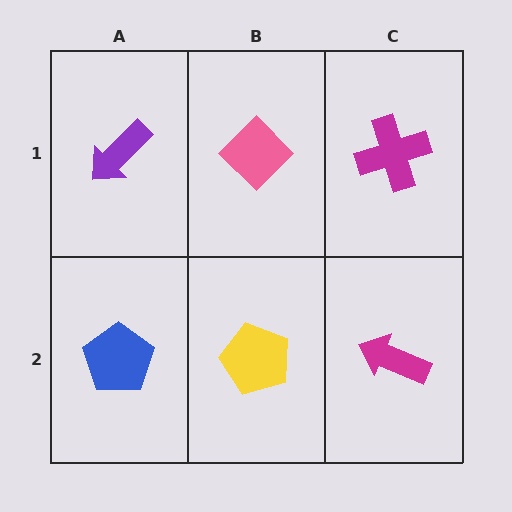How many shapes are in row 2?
3 shapes.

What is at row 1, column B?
A pink diamond.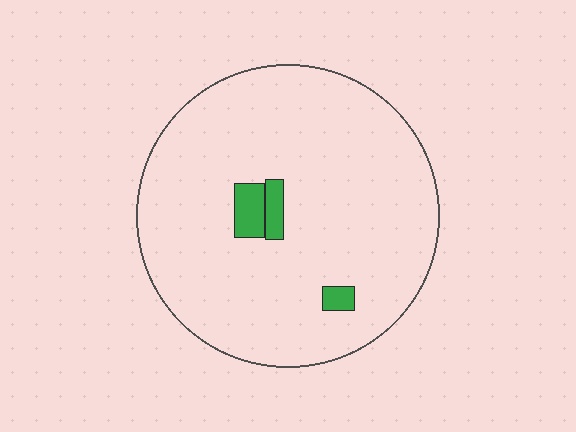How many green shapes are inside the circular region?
3.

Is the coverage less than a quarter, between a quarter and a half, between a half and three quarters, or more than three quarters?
Less than a quarter.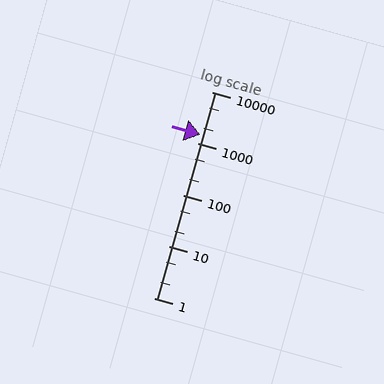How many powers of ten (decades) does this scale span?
The scale spans 4 decades, from 1 to 10000.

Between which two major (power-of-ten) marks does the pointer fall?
The pointer is between 1000 and 10000.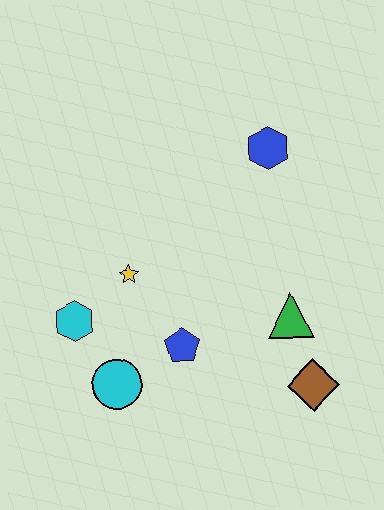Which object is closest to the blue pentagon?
The cyan circle is closest to the blue pentagon.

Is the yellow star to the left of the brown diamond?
Yes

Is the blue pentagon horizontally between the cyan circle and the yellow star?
No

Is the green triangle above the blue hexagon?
No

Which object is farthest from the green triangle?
The cyan hexagon is farthest from the green triangle.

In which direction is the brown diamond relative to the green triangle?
The brown diamond is below the green triangle.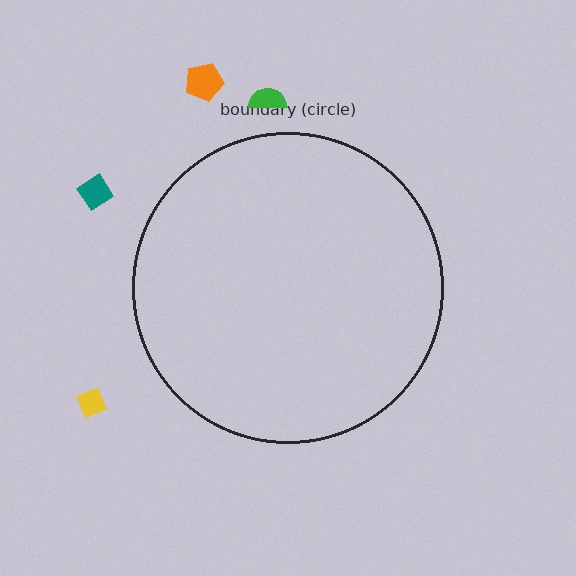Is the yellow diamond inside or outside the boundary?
Outside.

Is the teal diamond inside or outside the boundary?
Outside.